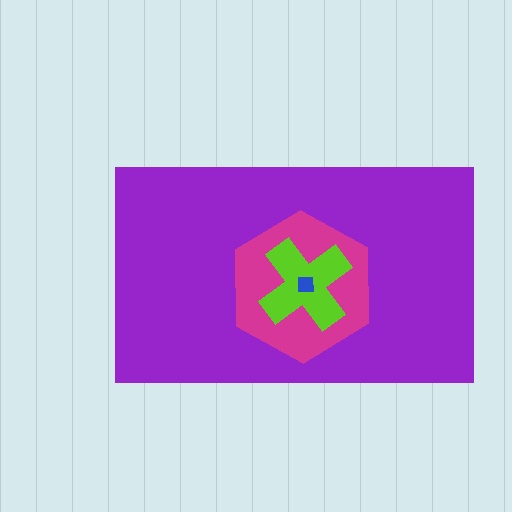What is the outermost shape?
The purple rectangle.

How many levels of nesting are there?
4.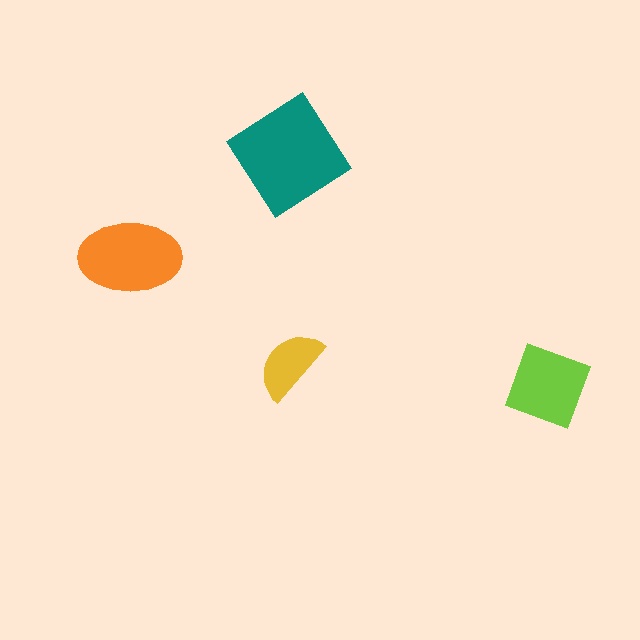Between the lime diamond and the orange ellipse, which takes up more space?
The orange ellipse.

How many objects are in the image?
There are 4 objects in the image.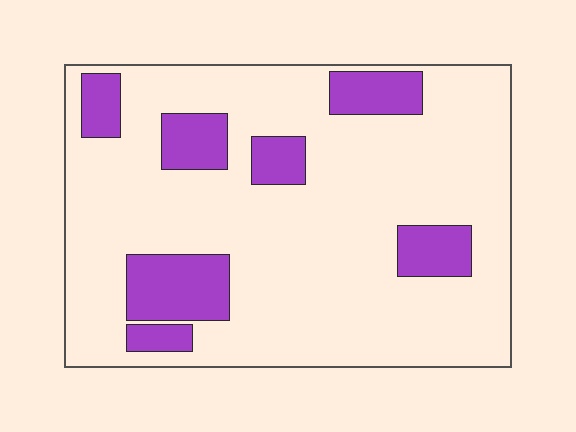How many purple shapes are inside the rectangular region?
7.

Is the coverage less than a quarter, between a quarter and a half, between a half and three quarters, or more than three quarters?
Less than a quarter.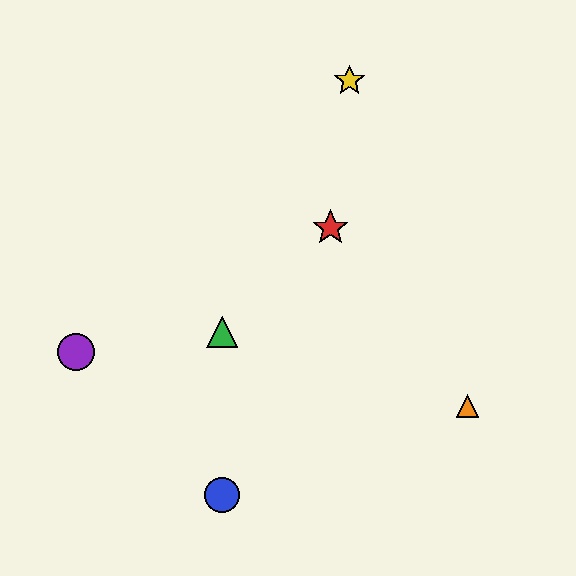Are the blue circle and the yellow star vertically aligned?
No, the blue circle is at x≈222 and the yellow star is at x≈349.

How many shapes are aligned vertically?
2 shapes (the blue circle, the green triangle) are aligned vertically.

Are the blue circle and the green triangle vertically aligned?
Yes, both are at x≈222.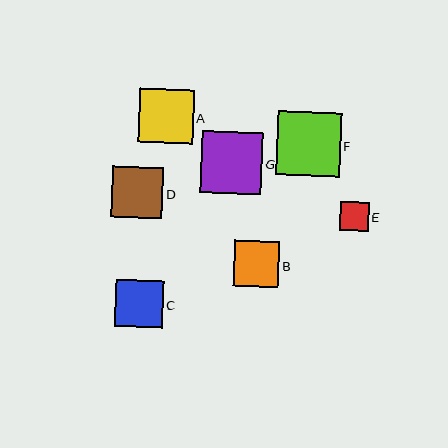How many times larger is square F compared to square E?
Square F is approximately 2.2 times the size of square E.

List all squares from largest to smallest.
From largest to smallest: F, G, A, D, C, B, E.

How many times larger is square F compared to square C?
Square F is approximately 1.3 times the size of square C.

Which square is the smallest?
Square E is the smallest with a size of approximately 29 pixels.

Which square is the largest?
Square F is the largest with a size of approximately 64 pixels.